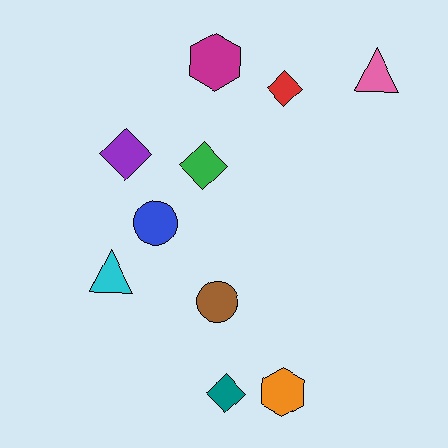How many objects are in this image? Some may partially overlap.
There are 10 objects.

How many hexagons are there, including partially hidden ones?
There are 2 hexagons.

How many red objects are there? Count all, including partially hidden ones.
There is 1 red object.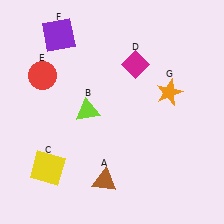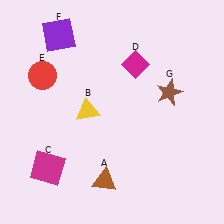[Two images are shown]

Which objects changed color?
B changed from lime to yellow. C changed from yellow to magenta. G changed from orange to brown.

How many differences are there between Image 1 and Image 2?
There are 3 differences between the two images.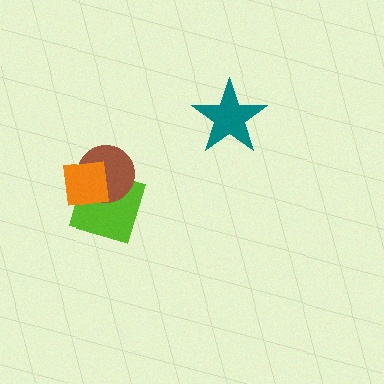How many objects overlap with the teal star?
0 objects overlap with the teal star.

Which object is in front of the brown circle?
The orange square is in front of the brown circle.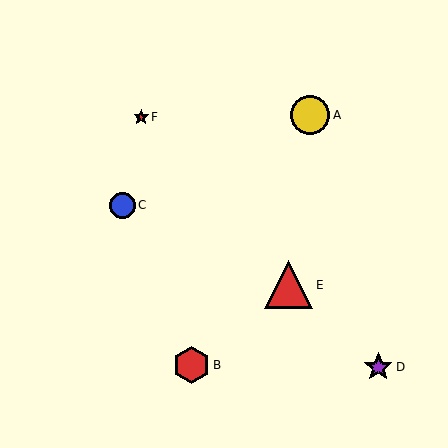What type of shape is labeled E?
Shape E is a red triangle.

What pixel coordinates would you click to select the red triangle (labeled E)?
Click at (289, 285) to select the red triangle E.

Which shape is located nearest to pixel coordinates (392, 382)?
The purple star (labeled D) at (378, 367) is nearest to that location.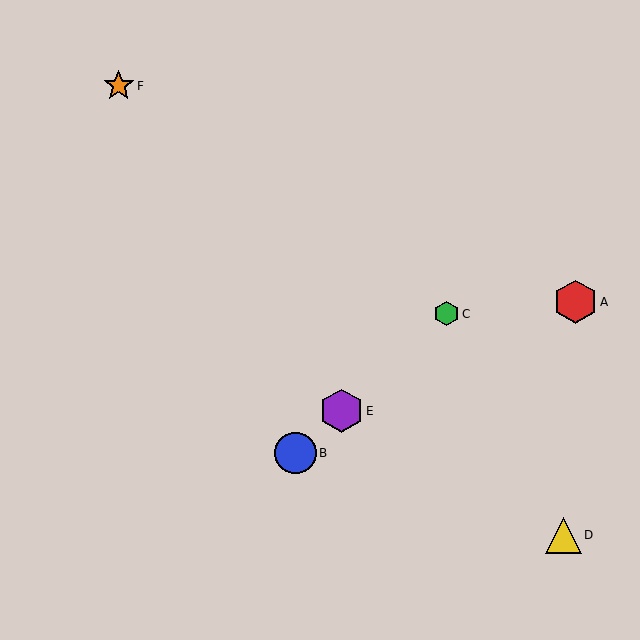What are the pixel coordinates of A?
Object A is at (575, 302).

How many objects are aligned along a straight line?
3 objects (B, C, E) are aligned along a straight line.